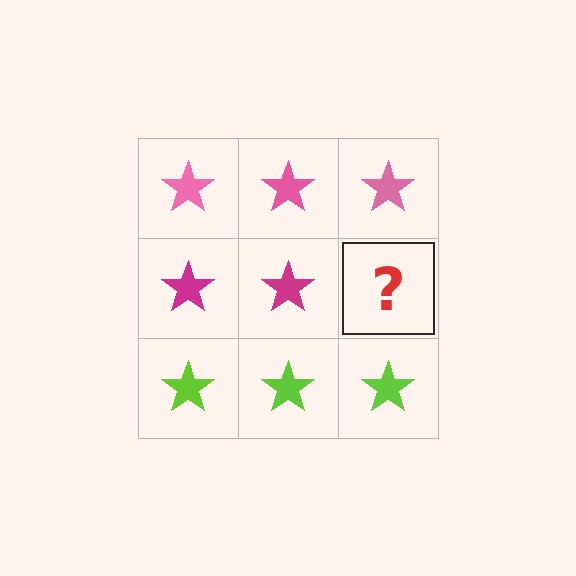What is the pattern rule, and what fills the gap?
The rule is that each row has a consistent color. The gap should be filled with a magenta star.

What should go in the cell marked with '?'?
The missing cell should contain a magenta star.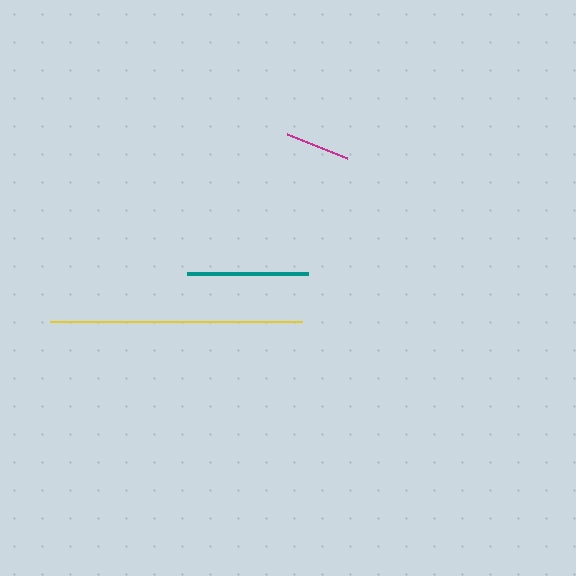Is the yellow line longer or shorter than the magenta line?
The yellow line is longer than the magenta line.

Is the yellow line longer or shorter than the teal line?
The yellow line is longer than the teal line.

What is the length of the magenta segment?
The magenta segment is approximately 65 pixels long.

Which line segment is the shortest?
The magenta line is the shortest at approximately 65 pixels.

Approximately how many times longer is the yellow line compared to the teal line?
The yellow line is approximately 2.1 times the length of the teal line.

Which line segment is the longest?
The yellow line is the longest at approximately 252 pixels.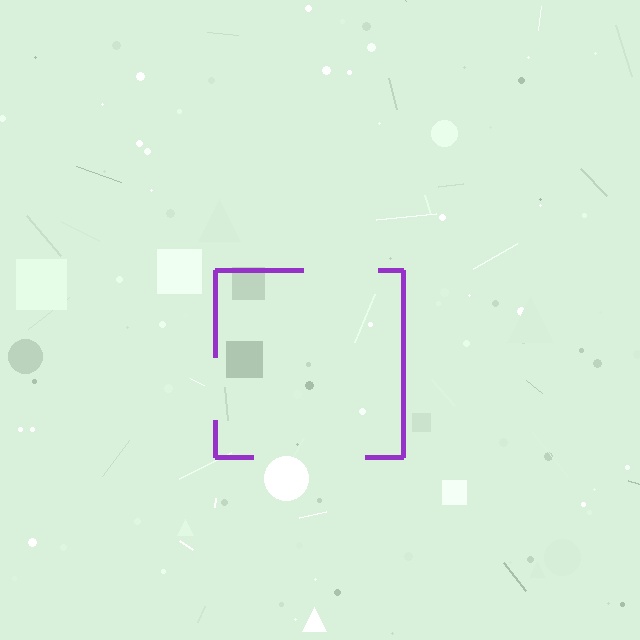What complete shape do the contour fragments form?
The contour fragments form a square.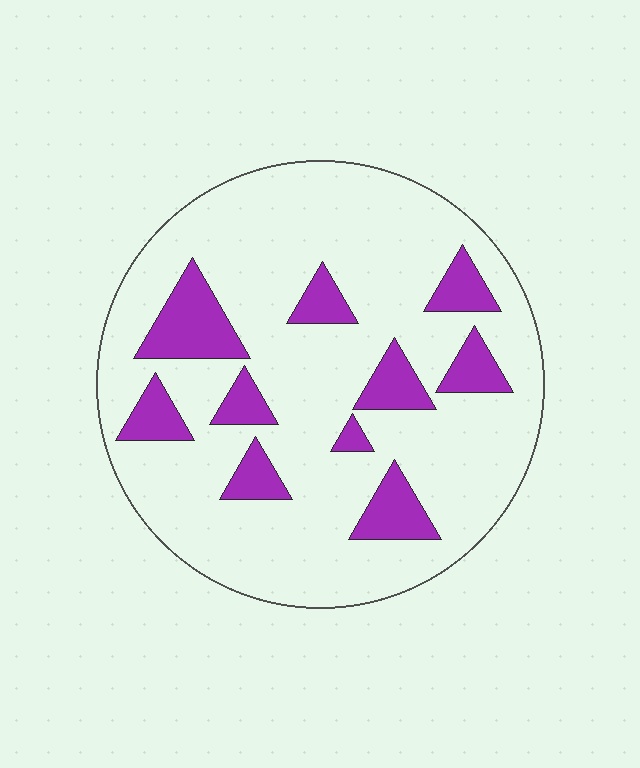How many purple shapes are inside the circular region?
10.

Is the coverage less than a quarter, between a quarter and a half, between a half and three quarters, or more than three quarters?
Less than a quarter.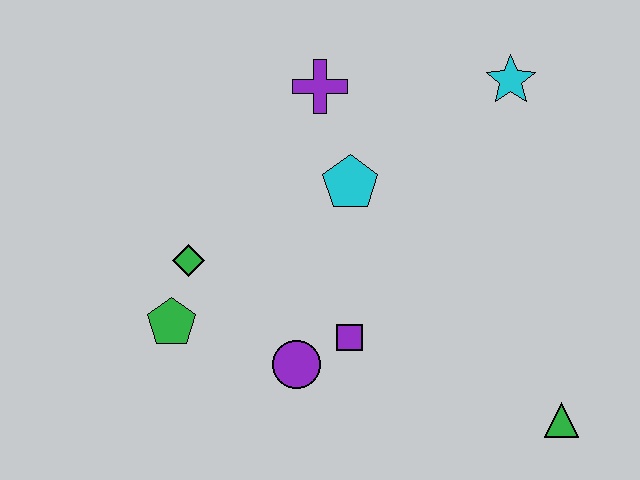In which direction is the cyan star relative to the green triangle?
The cyan star is above the green triangle.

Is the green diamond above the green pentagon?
Yes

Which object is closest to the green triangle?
The purple square is closest to the green triangle.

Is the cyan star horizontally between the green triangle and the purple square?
Yes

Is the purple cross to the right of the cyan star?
No